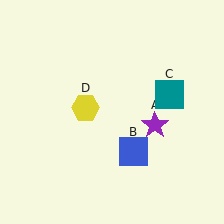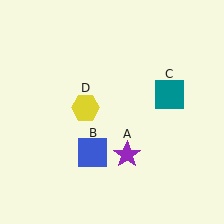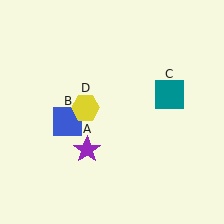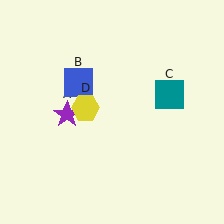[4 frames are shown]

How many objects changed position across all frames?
2 objects changed position: purple star (object A), blue square (object B).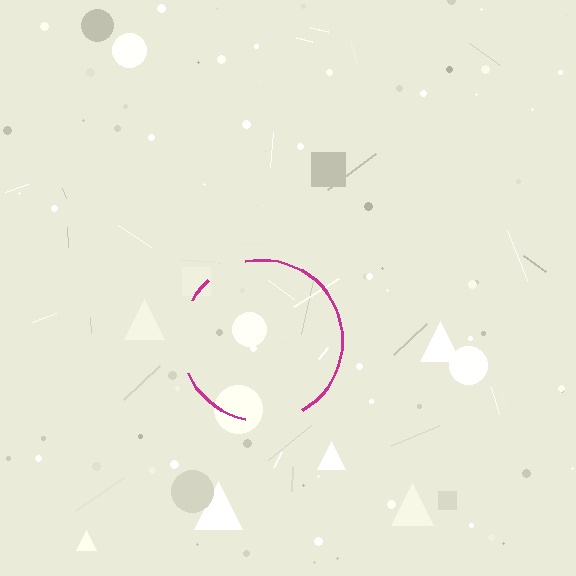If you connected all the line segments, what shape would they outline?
They would outline a circle.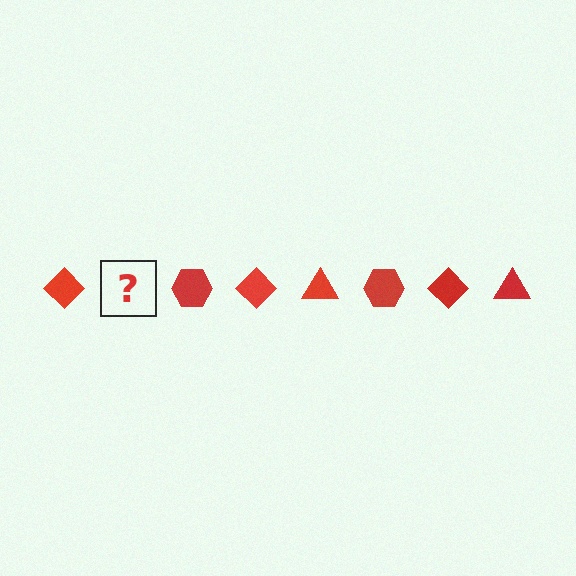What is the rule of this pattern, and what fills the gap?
The rule is that the pattern cycles through diamond, triangle, hexagon shapes in red. The gap should be filled with a red triangle.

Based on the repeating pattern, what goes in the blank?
The blank should be a red triangle.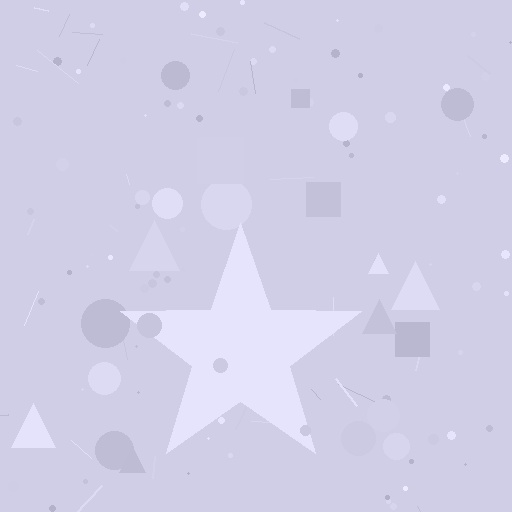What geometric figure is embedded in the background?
A star is embedded in the background.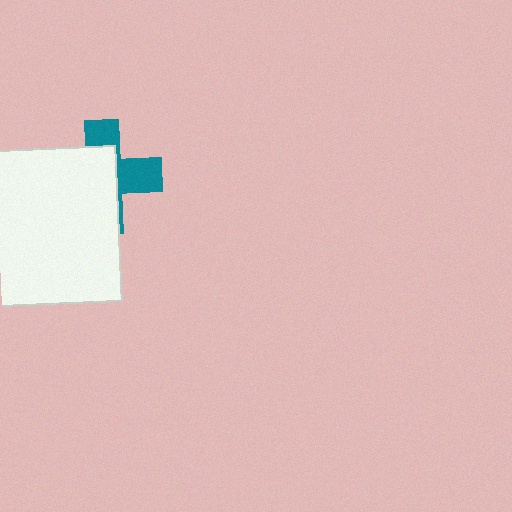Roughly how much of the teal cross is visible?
A small part of it is visible (roughly 39%).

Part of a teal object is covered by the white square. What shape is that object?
It is a cross.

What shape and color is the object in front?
The object in front is a white square.